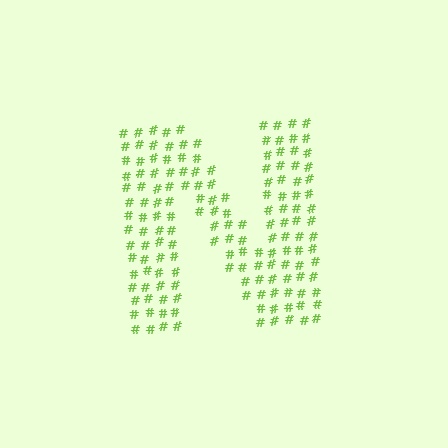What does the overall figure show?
The overall figure shows the letter N.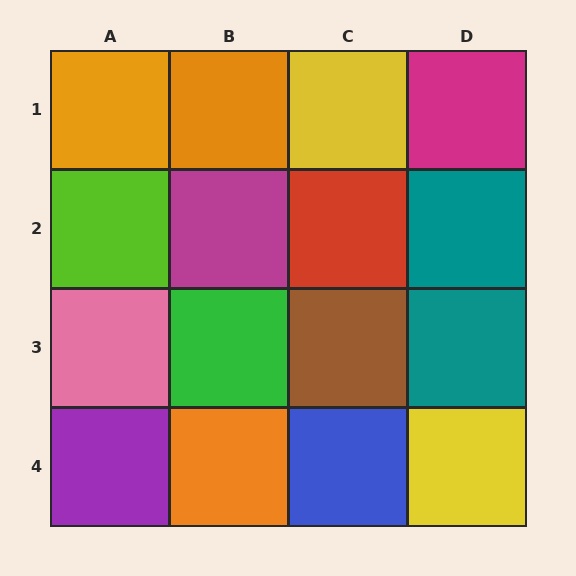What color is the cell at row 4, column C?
Blue.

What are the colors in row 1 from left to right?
Orange, orange, yellow, magenta.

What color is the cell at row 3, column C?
Brown.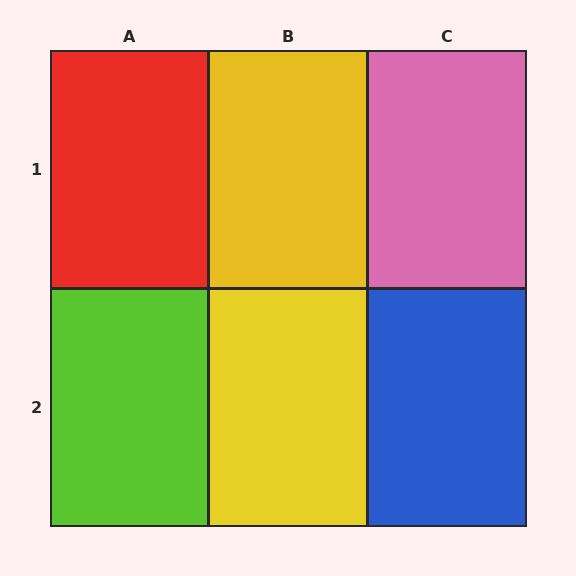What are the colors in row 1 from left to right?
Red, yellow, pink.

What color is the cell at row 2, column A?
Lime.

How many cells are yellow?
2 cells are yellow.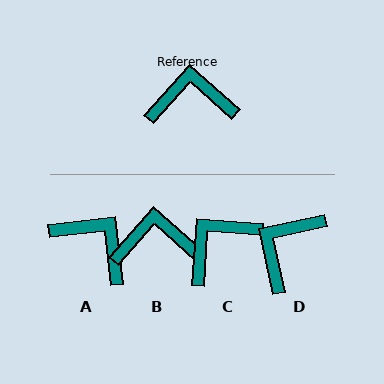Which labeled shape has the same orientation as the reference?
B.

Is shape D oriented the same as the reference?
No, it is off by about 54 degrees.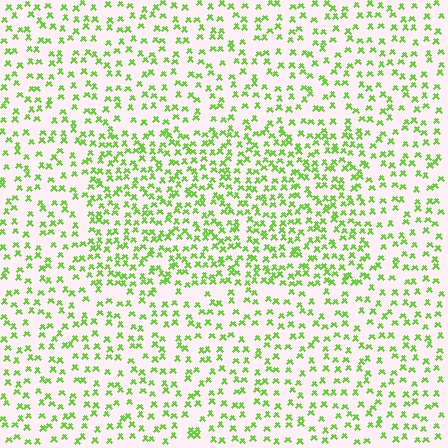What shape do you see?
I see a rectangle.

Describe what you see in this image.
The image contains small lime elements arranged at two different densities. A rectangle-shaped region is visible where the elements are more densely packed than the surrounding area.